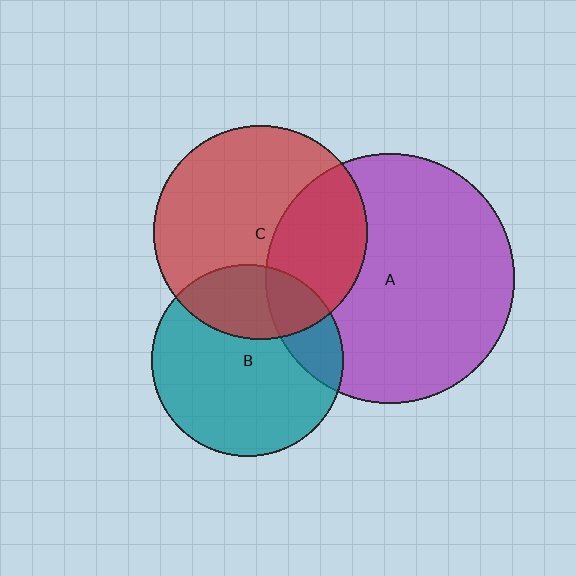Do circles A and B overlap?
Yes.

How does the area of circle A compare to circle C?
Approximately 1.4 times.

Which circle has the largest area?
Circle A (purple).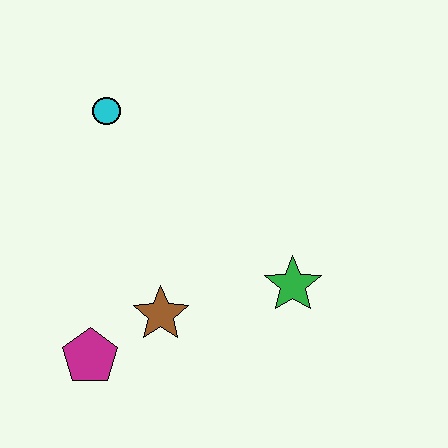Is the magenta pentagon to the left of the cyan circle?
Yes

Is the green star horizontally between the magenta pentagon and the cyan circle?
No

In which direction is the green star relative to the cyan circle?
The green star is to the right of the cyan circle.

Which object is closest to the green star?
The brown star is closest to the green star.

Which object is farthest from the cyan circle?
The green star is farthest from the cyan circle.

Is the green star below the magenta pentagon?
No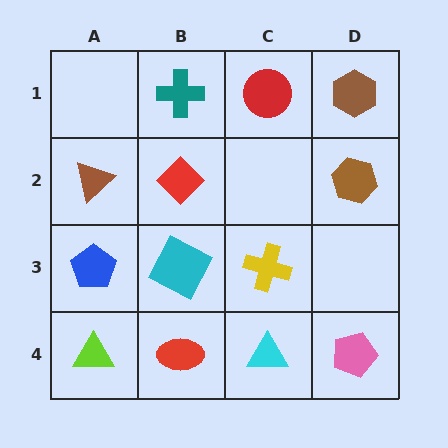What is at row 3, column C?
A yellow cross.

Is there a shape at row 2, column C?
No, that cell is empty.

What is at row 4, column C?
A cyan triangle.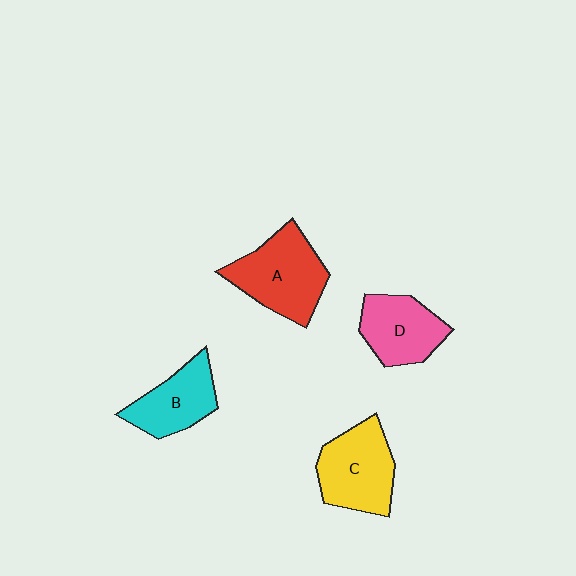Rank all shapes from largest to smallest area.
From largest to smallest: A (red), C (yellow), D (pink), B (cyan).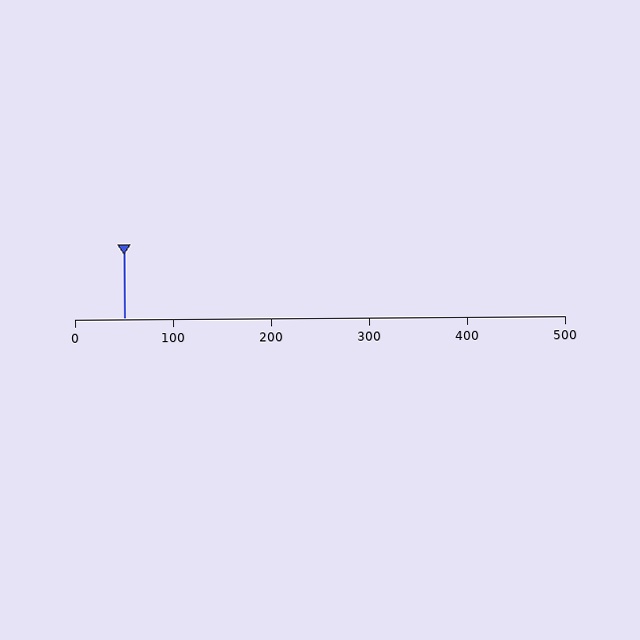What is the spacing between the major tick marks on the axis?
The major ticks are spaced 100 apart.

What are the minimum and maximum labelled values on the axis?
The axis runs from 0 to 500.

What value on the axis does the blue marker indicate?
The marker indicates approximately 50.